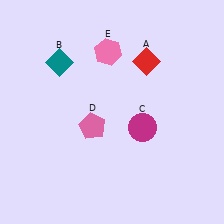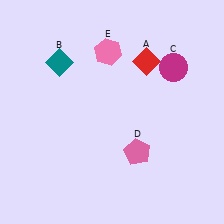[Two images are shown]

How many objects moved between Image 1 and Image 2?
2 objects moved between the two images.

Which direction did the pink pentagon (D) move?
The pink pentagon (D) moved right.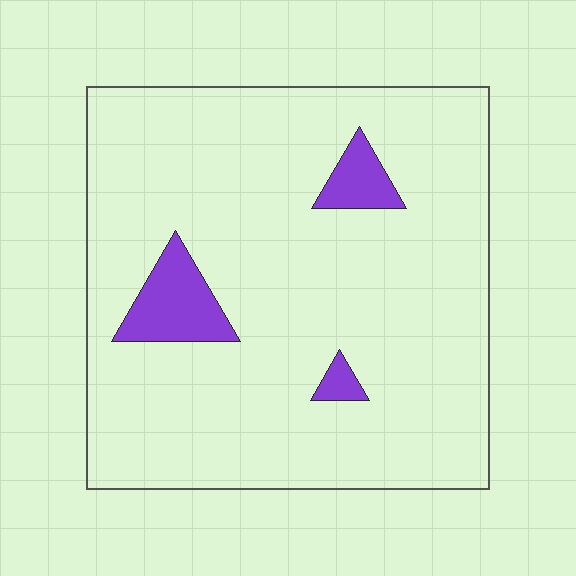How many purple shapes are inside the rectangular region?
3.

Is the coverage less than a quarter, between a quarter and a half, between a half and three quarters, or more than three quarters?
Less than a quarter.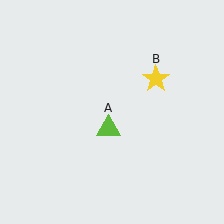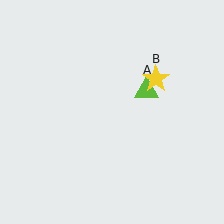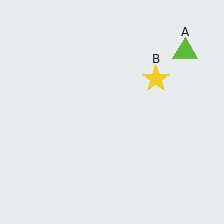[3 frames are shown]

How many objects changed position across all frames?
1 object changed position: lime triangle (object A).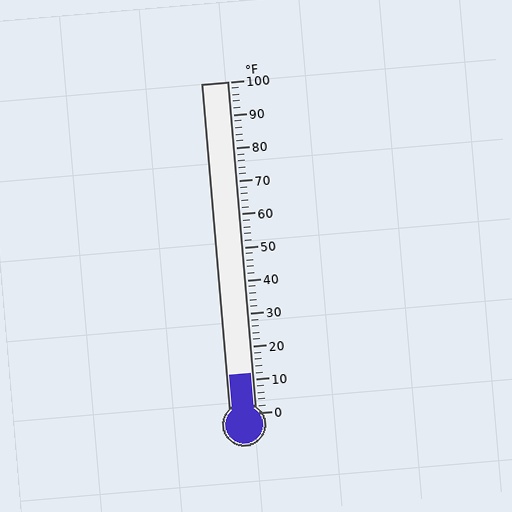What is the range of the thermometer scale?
The thermometer scale ranges from 0°F to 100°F.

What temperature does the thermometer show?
The thermometer shows approximately 12°F.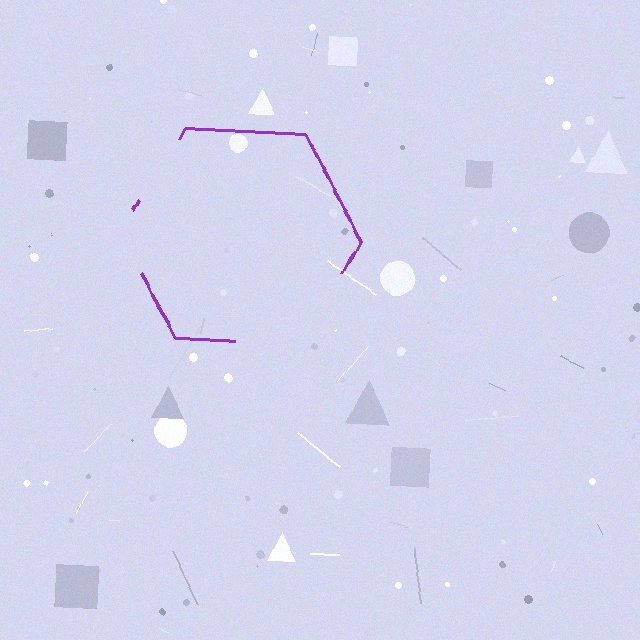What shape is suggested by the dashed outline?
The dashed outline suggests a hexagon.